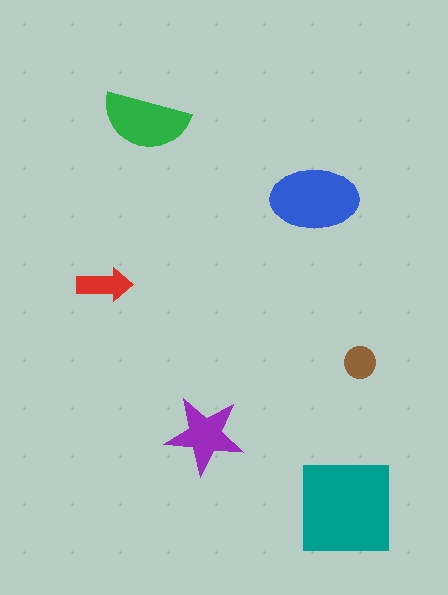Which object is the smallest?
The brown circle.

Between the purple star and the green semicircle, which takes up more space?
The green semicircle.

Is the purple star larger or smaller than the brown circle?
Larger.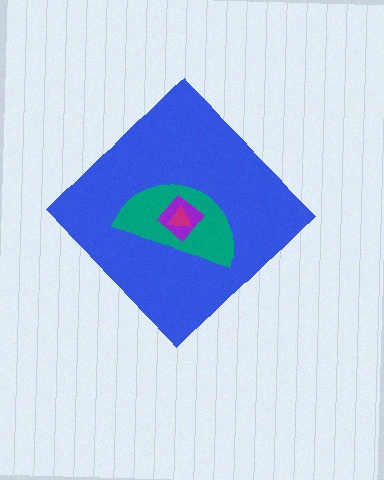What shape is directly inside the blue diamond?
The teal semicircle.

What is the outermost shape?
The blue diamond.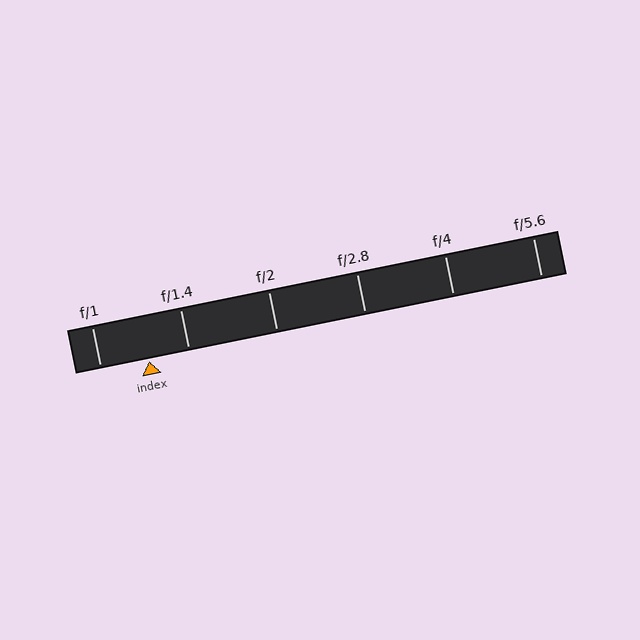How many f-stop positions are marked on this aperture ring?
There are 6 f-stop positions marked.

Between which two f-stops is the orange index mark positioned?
The index mark is between f/1 and f/1.4.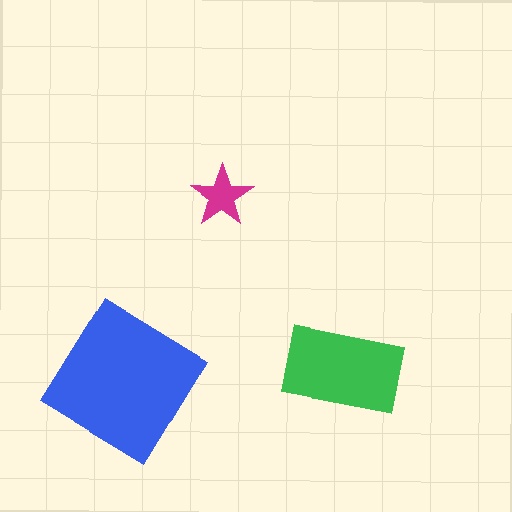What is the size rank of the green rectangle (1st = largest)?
2nd.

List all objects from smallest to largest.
The magenta star, the green rectangle, the blue diamond.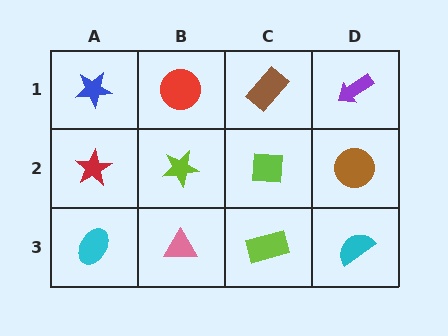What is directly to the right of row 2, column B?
A lime square.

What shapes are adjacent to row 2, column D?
A purple arrow (row 1, column D), a cyan semicircle (row 3, column D), a lime square (row 2, column C).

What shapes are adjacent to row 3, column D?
A brown circle (row 2, column D), a lime rectangle (row 3, column C).